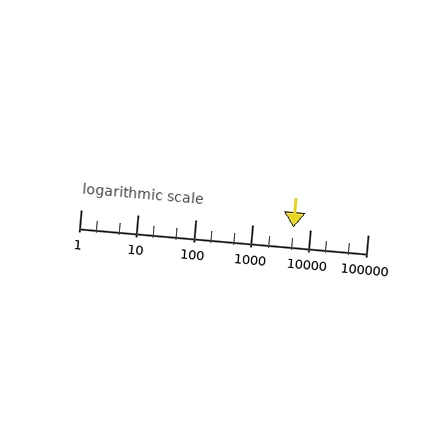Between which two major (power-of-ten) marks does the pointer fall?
The pointer is between 1000 and 10000.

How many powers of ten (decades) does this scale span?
The scale spans 5 decades, from 1 to 100000.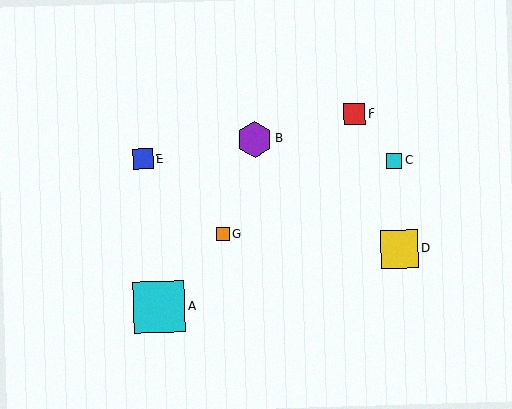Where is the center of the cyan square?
The center of the cyan square is at (394, 160).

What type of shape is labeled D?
Shape D is a yellow square.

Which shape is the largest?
The cyan square (labeled A) is the largest.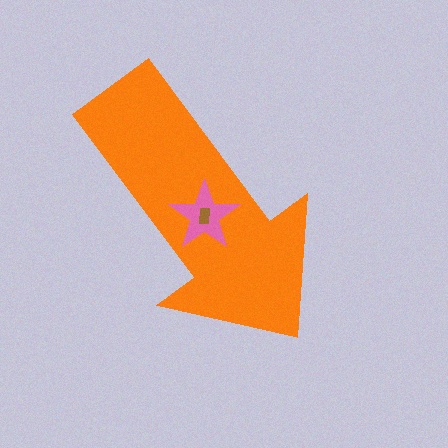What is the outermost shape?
The orange arrow.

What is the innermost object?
The brown rectangle.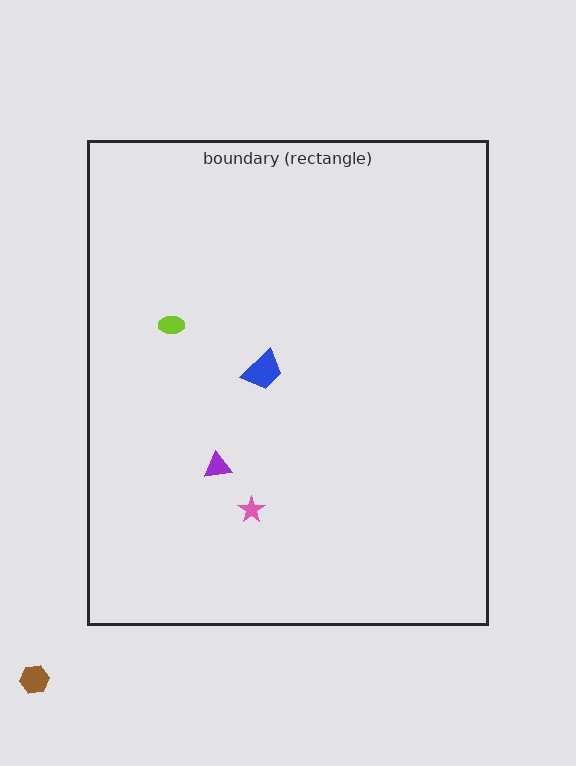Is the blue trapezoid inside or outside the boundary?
Inside.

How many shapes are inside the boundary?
4 inside, 1 outside.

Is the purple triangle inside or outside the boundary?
Inside.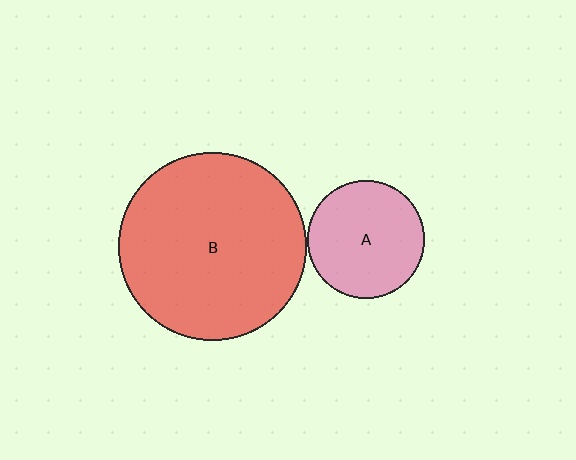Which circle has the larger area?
Circle B (red).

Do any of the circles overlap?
No, none of the circles overlap.